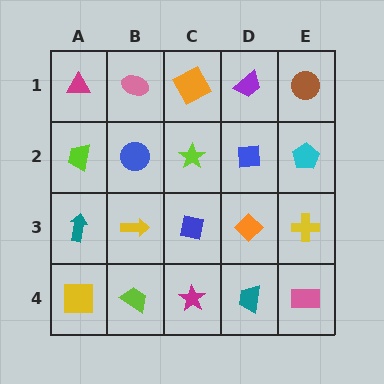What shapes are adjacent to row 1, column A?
A lime trapezoid (row 2, column A), a pink ellipse (row 1, column B).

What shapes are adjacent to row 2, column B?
A pink ellipse (row 1, column B), a yellow arrow (row 3, column B), a lime trapezoid (row 2, column A), a lime star (row 2, column C).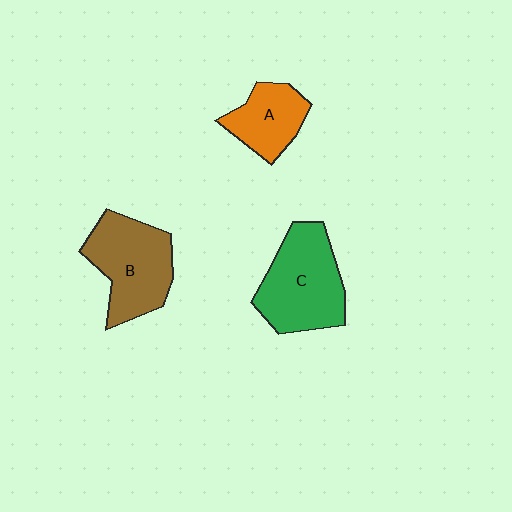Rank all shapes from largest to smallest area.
From largest to smallest: C (green), B (brown), A (orange).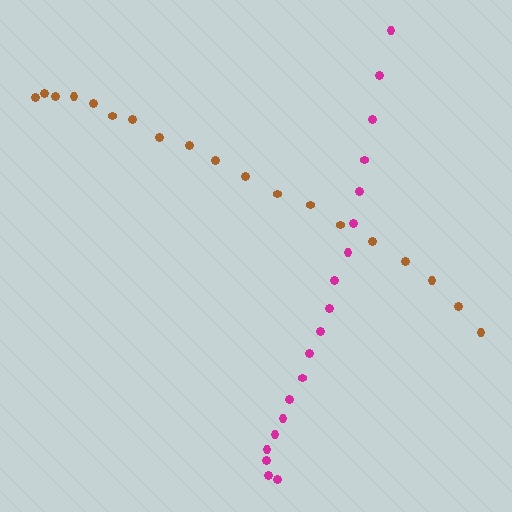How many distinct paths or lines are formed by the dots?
There are 2 distinct paths.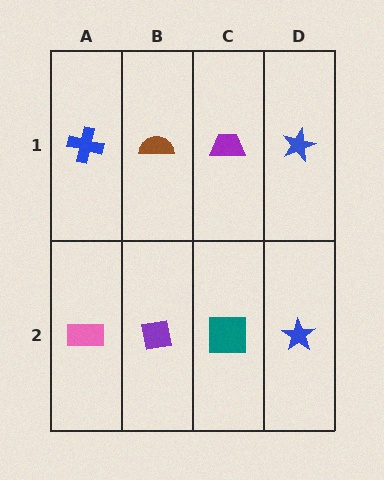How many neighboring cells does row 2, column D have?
2.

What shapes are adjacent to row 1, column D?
A blue star (row 2, column D), a purple trapezoid (row 1, column C).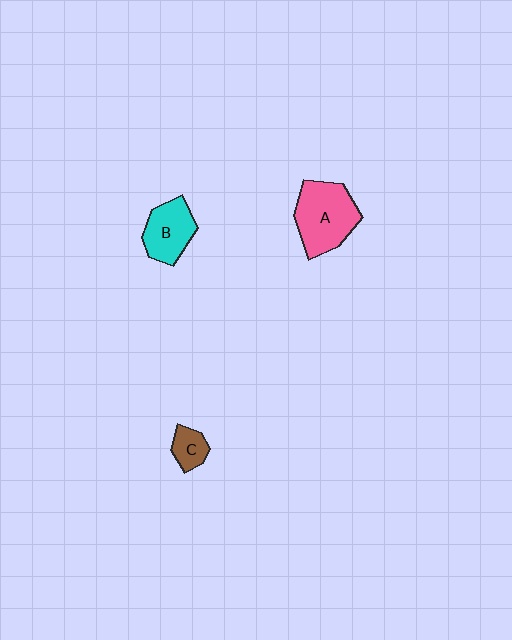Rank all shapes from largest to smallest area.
From largest to smallest: A (pink), B (cyan), C (brown).